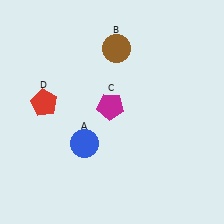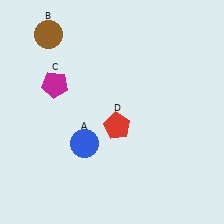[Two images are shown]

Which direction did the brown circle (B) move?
The brown circle (B) moved left.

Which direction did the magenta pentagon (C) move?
The magenta pentagon (C) moved left.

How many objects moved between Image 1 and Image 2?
3 objects moved between the two images.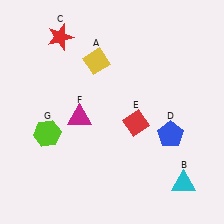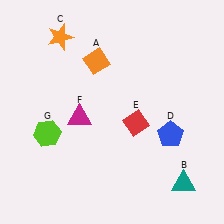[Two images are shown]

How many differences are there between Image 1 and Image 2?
There are 3 differences between the two images.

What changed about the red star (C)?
In Image 1, C is red. In Image 2, it changed to orange.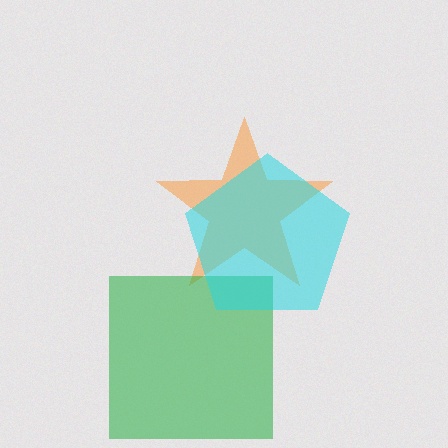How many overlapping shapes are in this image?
There are 3 overlapping shapes in the image.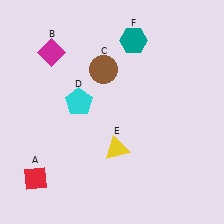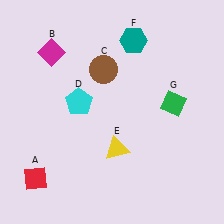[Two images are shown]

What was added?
A green diamond (G) was added in Image 2.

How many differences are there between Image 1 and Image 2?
There is 1 difference between the two images.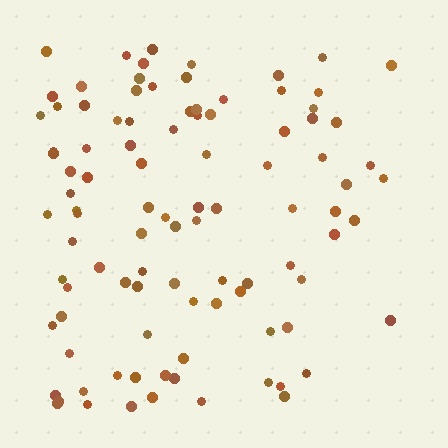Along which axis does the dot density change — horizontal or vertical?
Horizontal.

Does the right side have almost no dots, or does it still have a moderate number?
Still a moderate number, just noticeably fewer than the left.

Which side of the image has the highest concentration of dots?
The left.